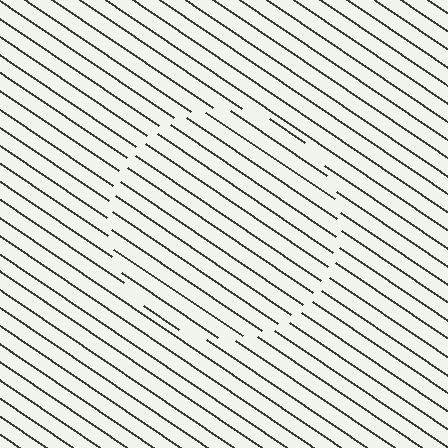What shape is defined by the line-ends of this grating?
An illusory circle. The interior of the shape contains the same grating, shifted by half a period — the contour is defined by the phase discontinuity where line-ends from the inner and outer gratings abut.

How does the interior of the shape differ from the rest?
The interior of the shape contains the same grating, shifted by half a period — the contour is defined by the phase discontinuity where line-ends from the inner and outer gratings abut.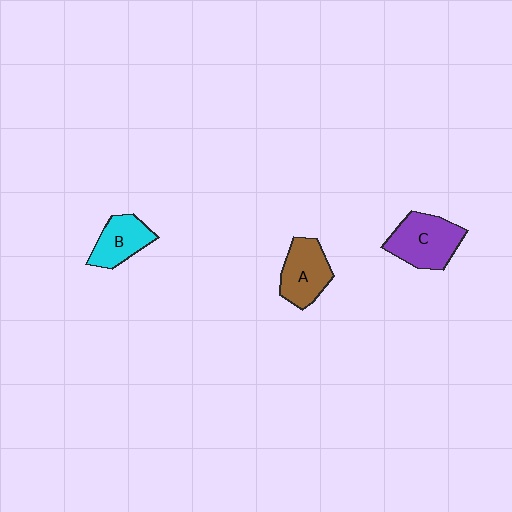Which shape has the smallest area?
Shape B (cyan).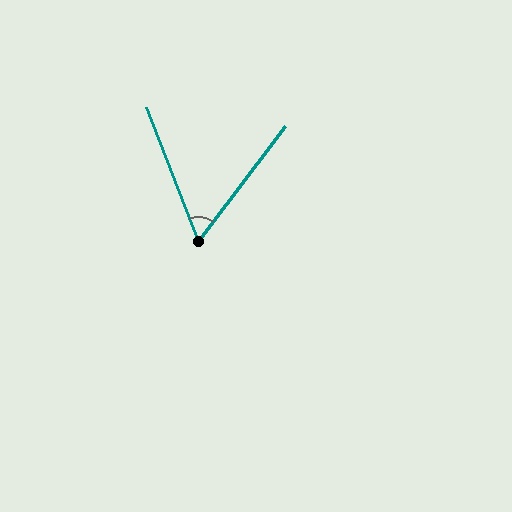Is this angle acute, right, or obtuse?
It is acute.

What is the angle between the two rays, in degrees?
Approximately 58 degrees.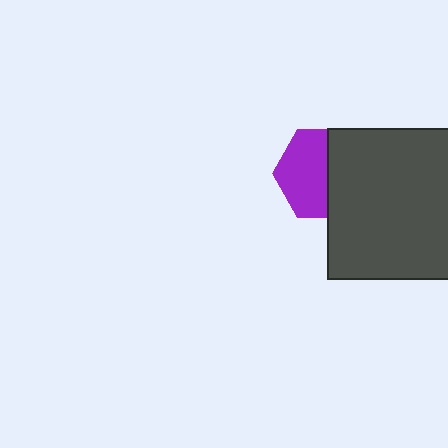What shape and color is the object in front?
The object in front is a dark gray square.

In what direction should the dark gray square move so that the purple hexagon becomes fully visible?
The dark gray square should move right. That is the shortest direction to clear the overlap and leave the purple hexagon fully visible.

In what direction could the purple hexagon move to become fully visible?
The purple hexagon could move left. That would shift it out from behind the dark gray square entirely.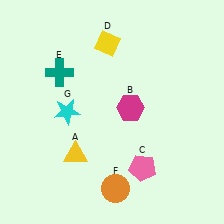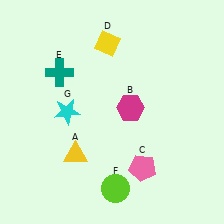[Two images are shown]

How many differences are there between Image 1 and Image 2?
There is 1 difference between the two images.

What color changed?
The circle (F) changed from orange in Image 1 to lime in Image 2.